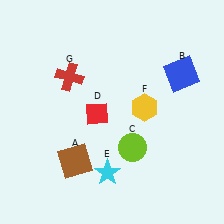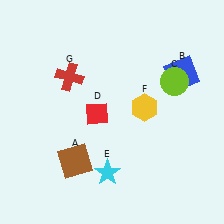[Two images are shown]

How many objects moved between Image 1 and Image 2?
1 object moved between the two images.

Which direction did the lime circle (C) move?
The lime circle (C) moved up.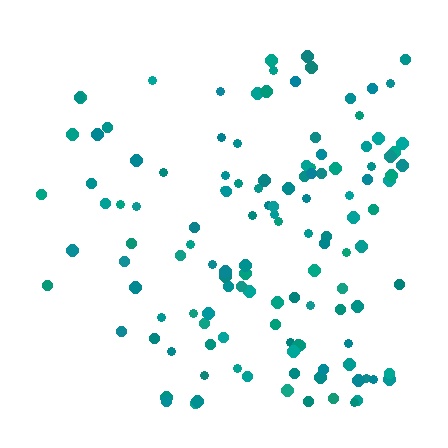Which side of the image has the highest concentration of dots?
The right.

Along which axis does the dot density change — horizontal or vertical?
Horizontal.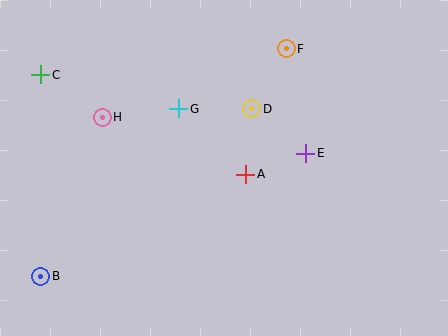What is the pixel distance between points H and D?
The distance between H and D is 150 pixels.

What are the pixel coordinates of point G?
Point G is at (179, 109).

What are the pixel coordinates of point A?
Point A is at (246, 174).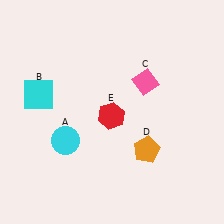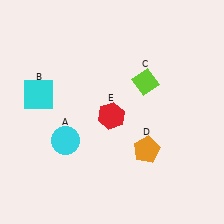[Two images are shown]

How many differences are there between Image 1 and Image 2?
There is 1 difference between the two images.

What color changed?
The diamond (C) changed from pink in Image 1 to lime in Image 2.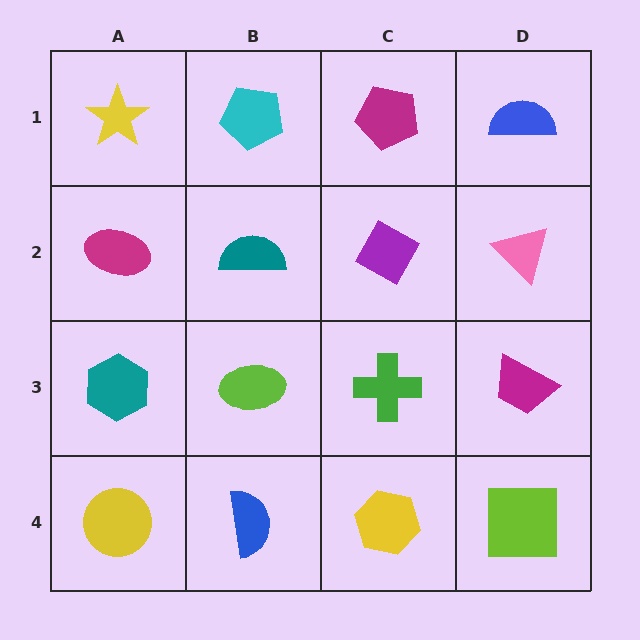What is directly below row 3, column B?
A blue semicircle.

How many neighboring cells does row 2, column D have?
3.